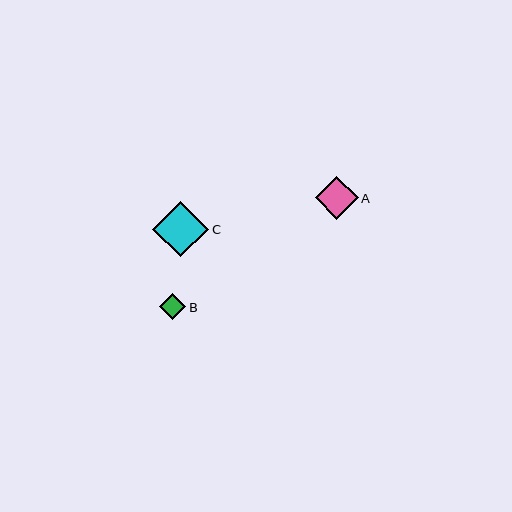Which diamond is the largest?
Diamond C is the largest with a size of approximately 56 pixels.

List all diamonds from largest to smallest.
From largest to smallest: C, A, B.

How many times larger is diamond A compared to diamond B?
Diamond A is approximately 1.6 times the size of diamond B.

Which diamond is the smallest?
Diamond B is the smallest with a size of approximately 26 pixels.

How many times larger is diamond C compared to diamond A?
Diamond C is approximately 1.3 times the size of diamond A.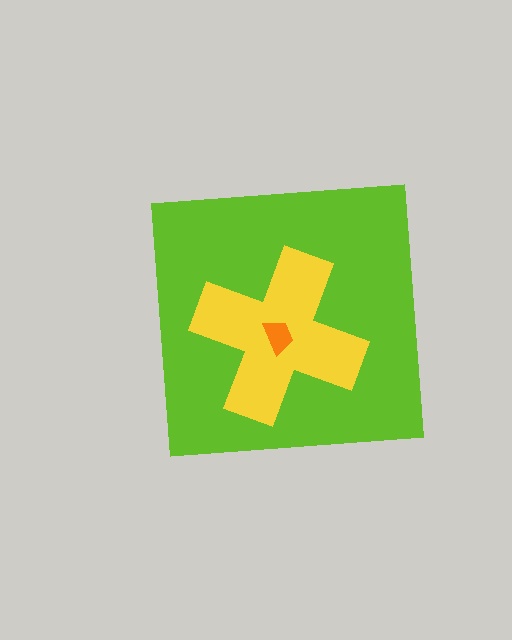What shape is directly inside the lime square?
The yellow cross.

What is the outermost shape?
The lime square.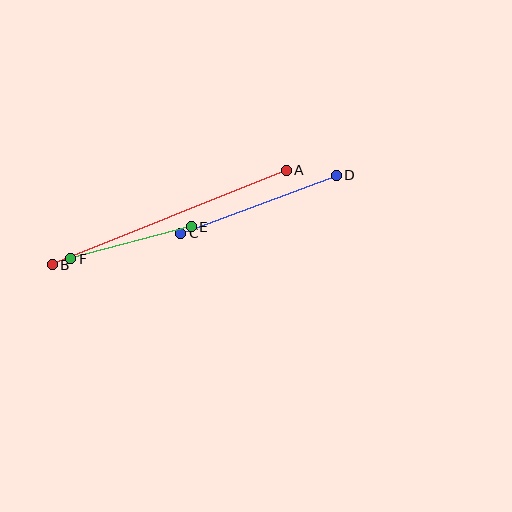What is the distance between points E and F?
The distance is approximately 125 pixels.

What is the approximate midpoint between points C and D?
The midpoint is at approximately (259, 204) pixels.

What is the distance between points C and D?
The distance is approximately 166 pixels.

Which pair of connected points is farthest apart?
Points A and B are farthest apart.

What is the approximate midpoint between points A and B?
The midpoint is at approximately (169, 217) pixels.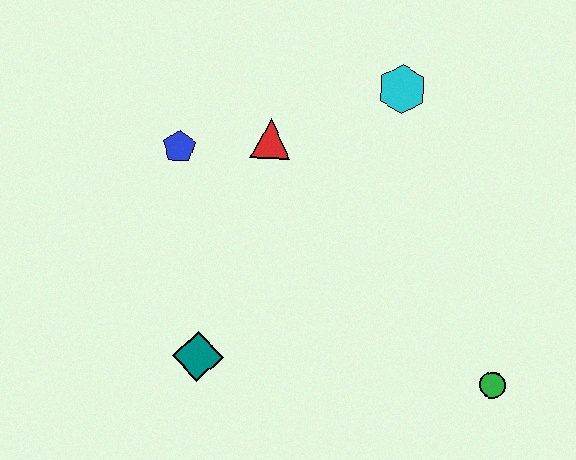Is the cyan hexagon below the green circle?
No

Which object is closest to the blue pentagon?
The red triangle is closest to the blue pentagon.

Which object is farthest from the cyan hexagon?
The teal diamond is farthest from the cyan hexagon.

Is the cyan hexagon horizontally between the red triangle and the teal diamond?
No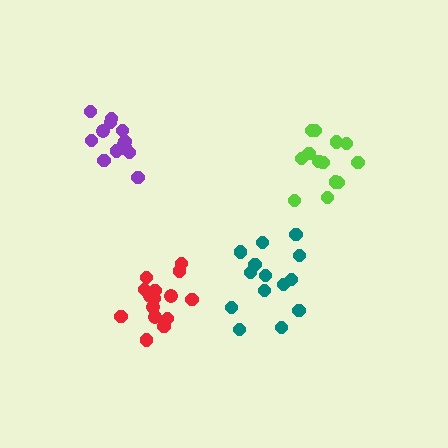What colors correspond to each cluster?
The clusters are colored: teal, red, lime, purple.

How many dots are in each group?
Group 1: 14 dots, Group 2: 15 dots, Group 3: 13 dots, Group 4: 13 dots (55 total).